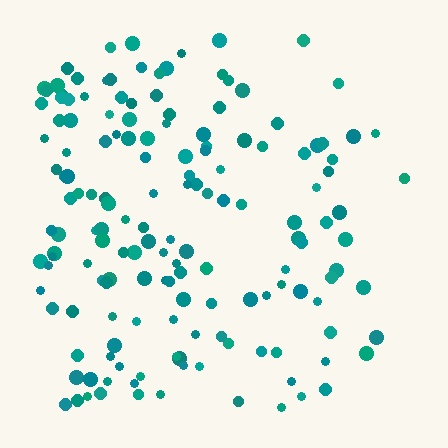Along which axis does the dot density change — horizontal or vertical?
Horizontal.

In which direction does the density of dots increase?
From right to left, with the left side densest.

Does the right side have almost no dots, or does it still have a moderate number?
Still a moderate number, just noticeably fewer than the left.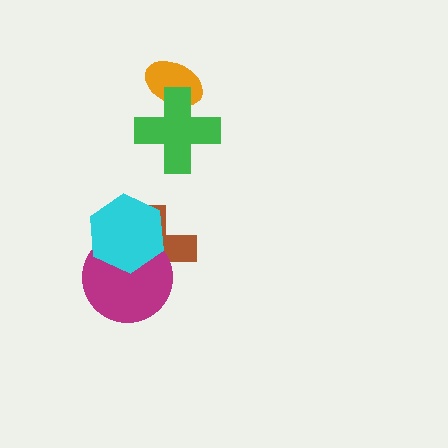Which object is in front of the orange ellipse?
The green cross is in front of the orange ellipse.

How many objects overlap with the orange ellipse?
1 object overlaps with the orange ellipse.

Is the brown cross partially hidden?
Yes, it is partially covered by another shape.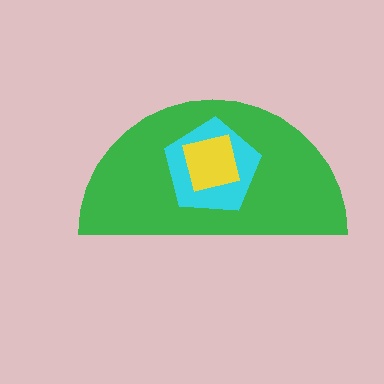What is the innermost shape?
The yellow square.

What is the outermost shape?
The green semicircle.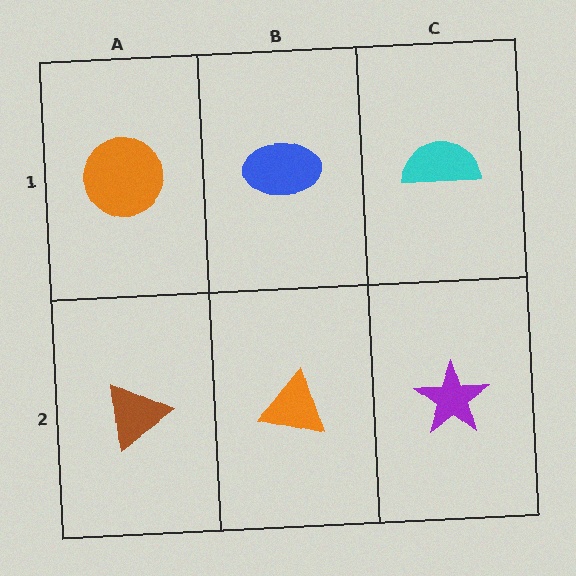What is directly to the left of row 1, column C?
A blue ellipse.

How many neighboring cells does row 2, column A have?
2.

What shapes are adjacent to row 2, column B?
A blue ellipse (row 1, column B), a brown triangle (row 2, column A), a purple star (row 2, column C).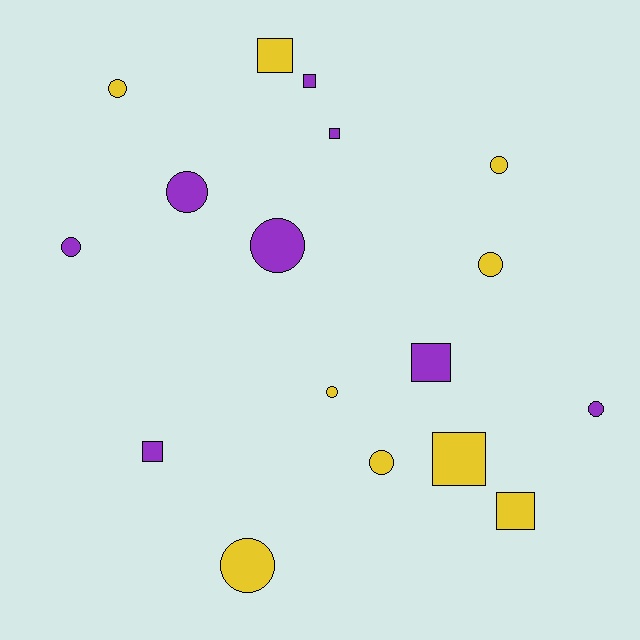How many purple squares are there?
There are 4 purple squares.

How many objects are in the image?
There are 17 objects.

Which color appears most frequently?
Yellow, with 9 objects.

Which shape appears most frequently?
Circle, with 10 objects.